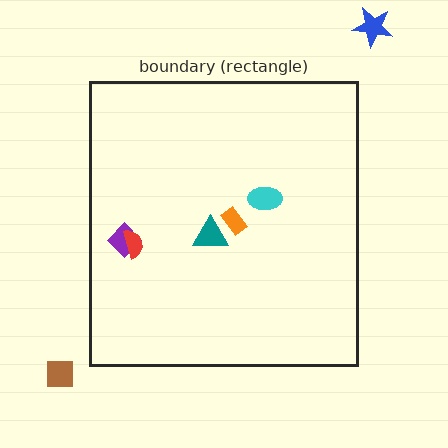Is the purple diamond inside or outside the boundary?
Inside.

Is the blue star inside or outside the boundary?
Outside.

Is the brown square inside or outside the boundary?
Outside.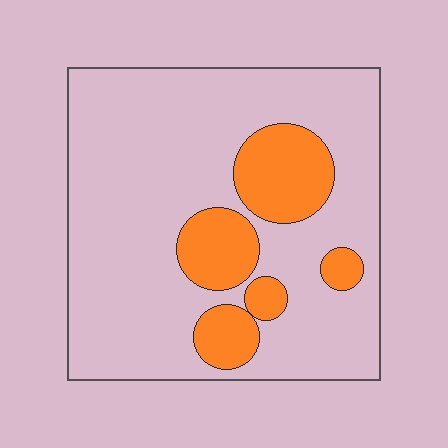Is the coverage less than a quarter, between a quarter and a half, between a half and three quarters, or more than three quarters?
Less than a quarter.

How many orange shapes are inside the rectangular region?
5.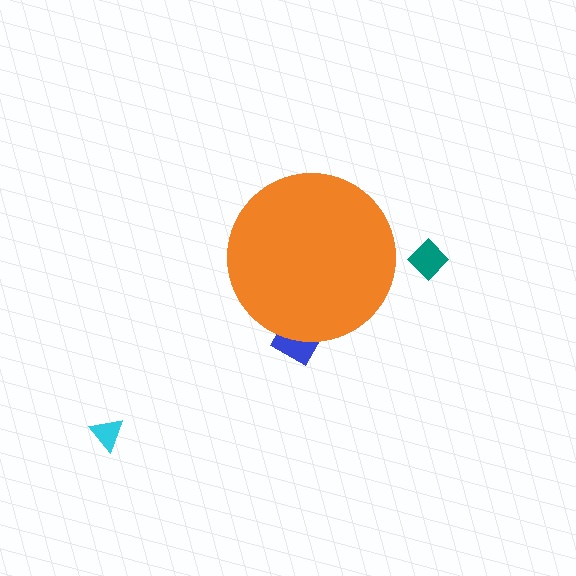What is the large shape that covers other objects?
An orange circle.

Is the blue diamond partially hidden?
Yes, the blue diamond is partially hidden behind the orange circle.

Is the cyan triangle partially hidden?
No, the cyan triangle is fully visible.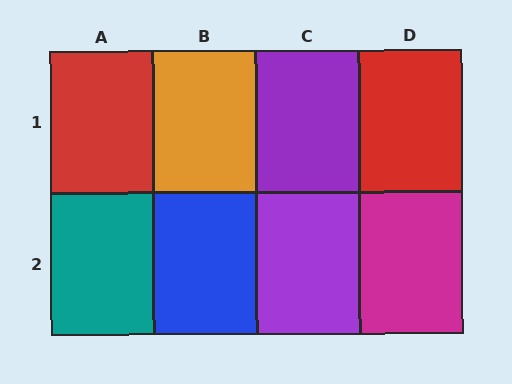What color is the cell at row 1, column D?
Red.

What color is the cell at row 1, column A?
Red.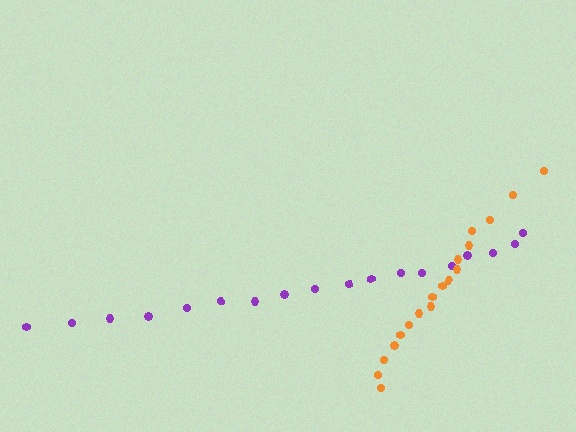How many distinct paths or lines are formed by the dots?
There are 2 distinct paths.